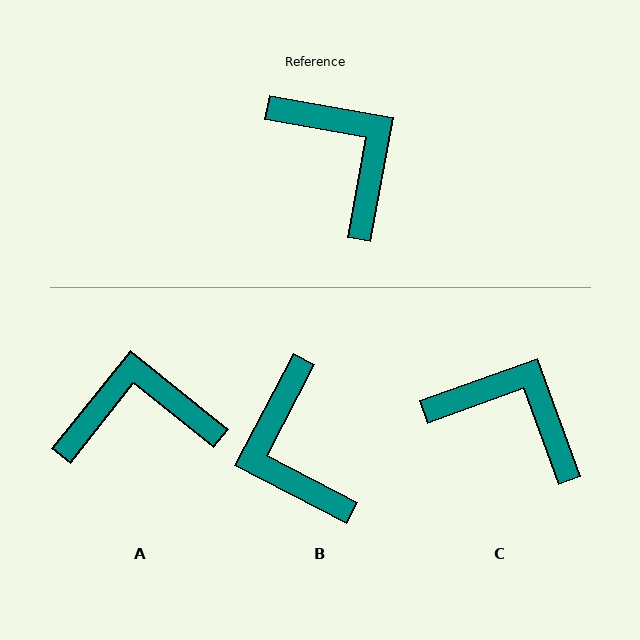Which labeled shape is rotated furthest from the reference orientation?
B, about 162 degrees away.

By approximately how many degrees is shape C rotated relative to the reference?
Approximately 30 degrees counter-clockwise.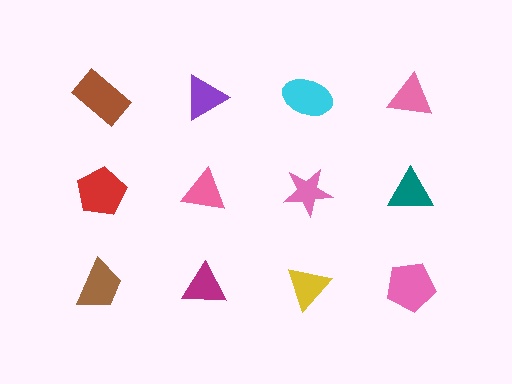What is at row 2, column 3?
A pink star.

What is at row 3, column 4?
A pink pentagon.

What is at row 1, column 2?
A purple triangle.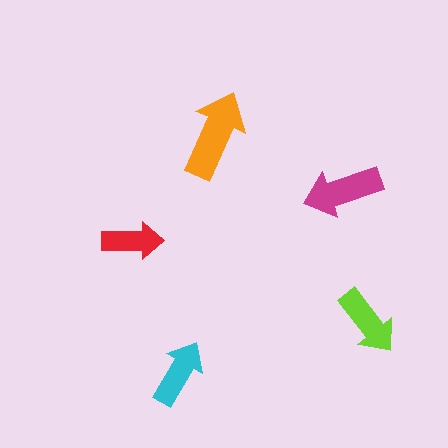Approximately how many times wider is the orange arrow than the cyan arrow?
About 1.5 times wider.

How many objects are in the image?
There are 5 objects in the image.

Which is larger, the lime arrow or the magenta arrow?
The magenta one.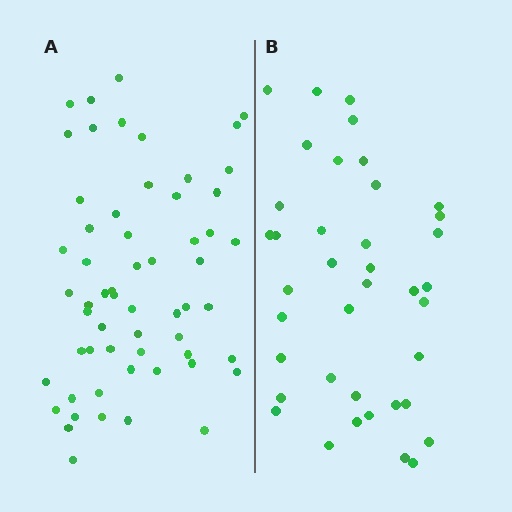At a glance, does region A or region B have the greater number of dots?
Region A (the left region) has more dots.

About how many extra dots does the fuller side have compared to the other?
Region A has approximately 20 more dots than region B.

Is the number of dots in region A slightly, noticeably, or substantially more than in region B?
Region A has substantially more. The ratio is roughly 1.5 to 1.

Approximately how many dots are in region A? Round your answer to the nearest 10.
About 60 dots. (The exact count is 59, which rounds to 60.)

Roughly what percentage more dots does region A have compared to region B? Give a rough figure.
About 50% more.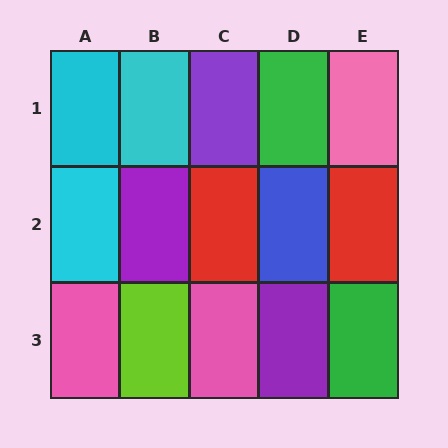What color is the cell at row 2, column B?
Purple.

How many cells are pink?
3 cells are pink.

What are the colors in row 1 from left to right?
Cyan, cyan, purple, green, pink.